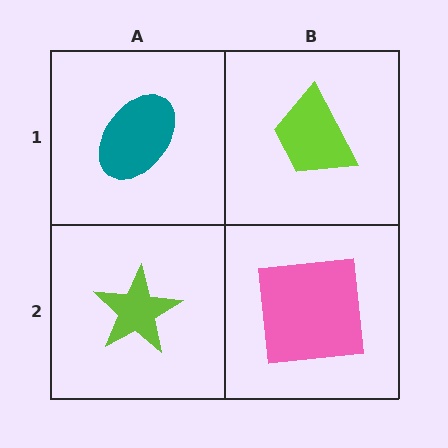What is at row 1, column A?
A teal ellipse.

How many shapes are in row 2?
2 shapes.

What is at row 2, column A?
A lime star.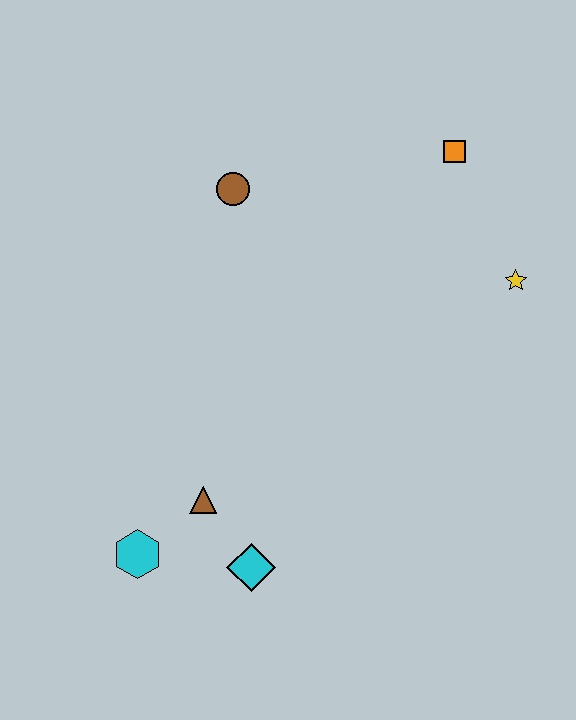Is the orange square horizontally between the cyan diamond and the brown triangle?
No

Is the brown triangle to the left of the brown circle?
Yes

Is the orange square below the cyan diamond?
No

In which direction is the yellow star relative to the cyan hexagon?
The yellow star is to the right of the cyan hexagon.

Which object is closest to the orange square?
The yellow star is closest to the orange square.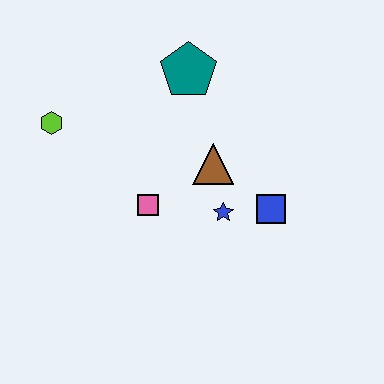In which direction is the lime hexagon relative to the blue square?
The lime hexagon is to the left of the blue square.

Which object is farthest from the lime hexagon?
The blue square is farthest from the lime hexagon.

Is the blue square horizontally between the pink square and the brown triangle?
No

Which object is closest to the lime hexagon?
The pink square is closest to the lime hexagon.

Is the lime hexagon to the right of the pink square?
No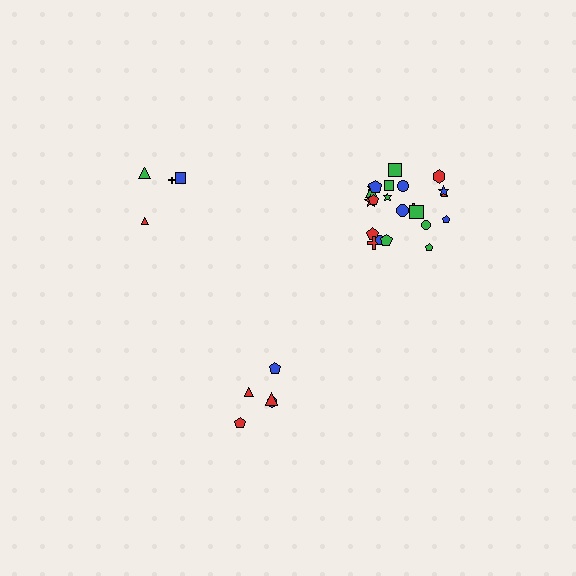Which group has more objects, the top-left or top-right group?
The top-right group.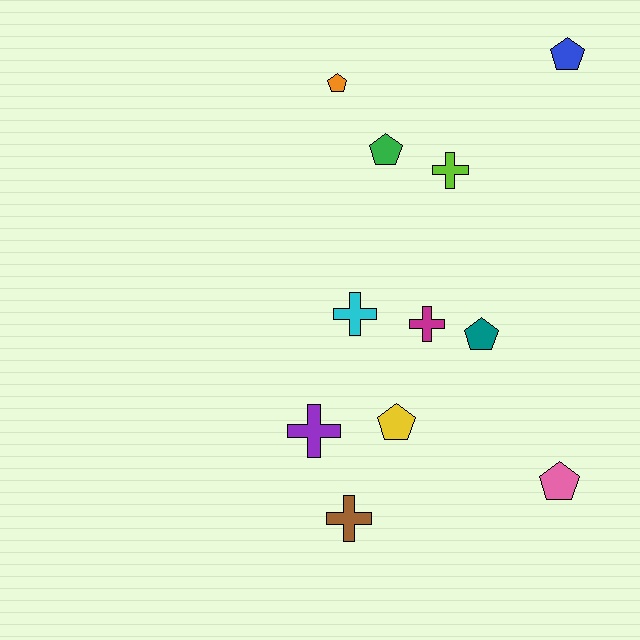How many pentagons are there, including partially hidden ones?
There are 6 pentagons.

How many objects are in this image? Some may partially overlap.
There are 11 objects.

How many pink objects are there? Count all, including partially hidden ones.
There is 1 pink object.